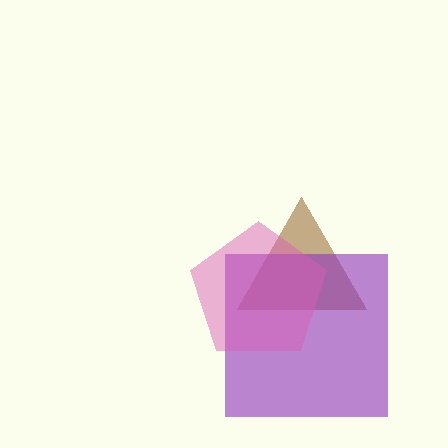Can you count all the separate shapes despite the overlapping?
Yes, there are 3 separate shapes.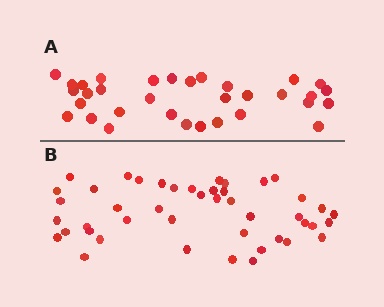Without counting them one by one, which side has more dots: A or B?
Region B (the bottom region) has more dots.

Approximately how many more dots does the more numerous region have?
Region B has roughly 12 or so more dots than region A.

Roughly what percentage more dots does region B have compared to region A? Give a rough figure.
About 35% more.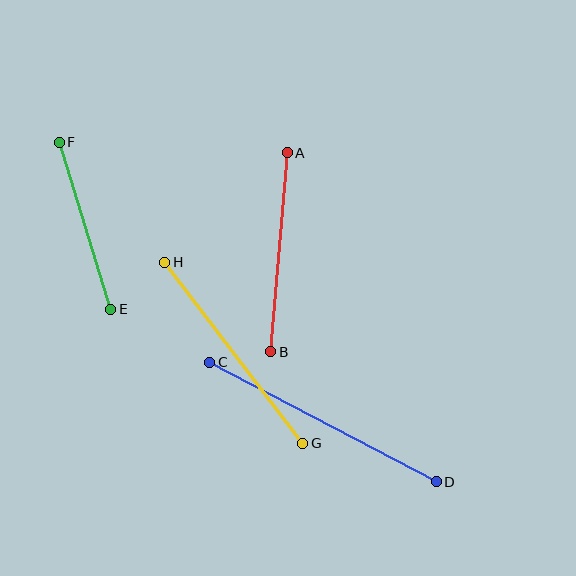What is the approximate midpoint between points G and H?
The midpoint is at approximately (234, 353) pixels.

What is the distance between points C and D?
The distance is approximately 256 pixels.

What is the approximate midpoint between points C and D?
The midpoint is at approximately (323, 422) pixels.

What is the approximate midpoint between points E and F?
The midpoint is at approximately (85, 226) pixels.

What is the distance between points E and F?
The distance is approximately 175 pixels.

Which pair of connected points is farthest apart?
Points C and D are farthest apart.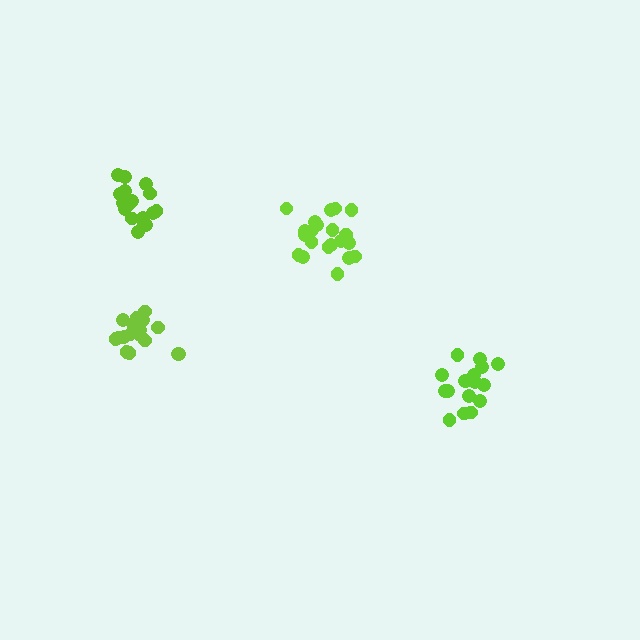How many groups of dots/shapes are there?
There are 4 groups.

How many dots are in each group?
Group 1: 17 dots, Group 2: 21 dots, Group 3: 17 dots, Group 4: 17 dots (72 total).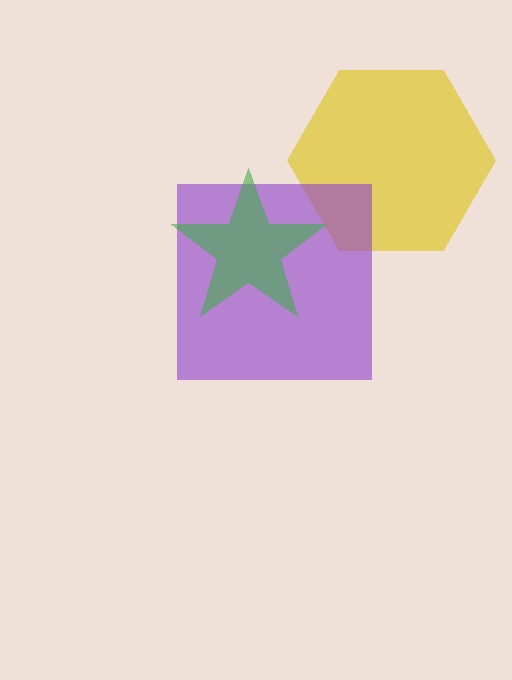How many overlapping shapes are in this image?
There are 3 overlapping shapes in the image.